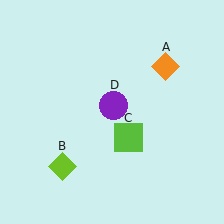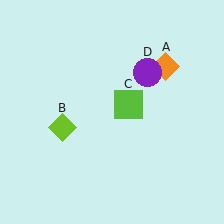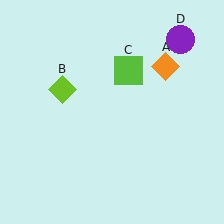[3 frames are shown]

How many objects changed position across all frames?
3 objects changed position: lime diamond (object B), lime square (object C), purple circle (object D).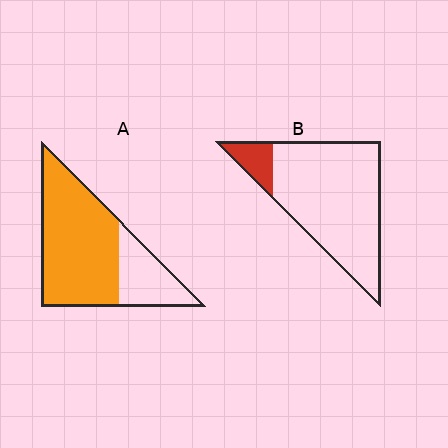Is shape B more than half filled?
No.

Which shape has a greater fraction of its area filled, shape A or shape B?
Shape A.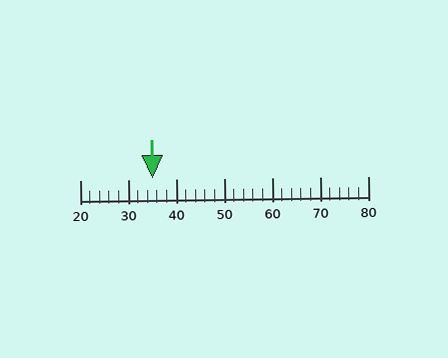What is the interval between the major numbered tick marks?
The major tick marks are spaced 10 units apart.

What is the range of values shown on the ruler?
The ruler shows values from 20 to 80.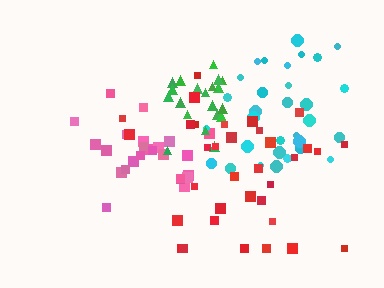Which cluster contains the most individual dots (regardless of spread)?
Red (34).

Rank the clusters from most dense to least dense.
green, pink, cyan, red.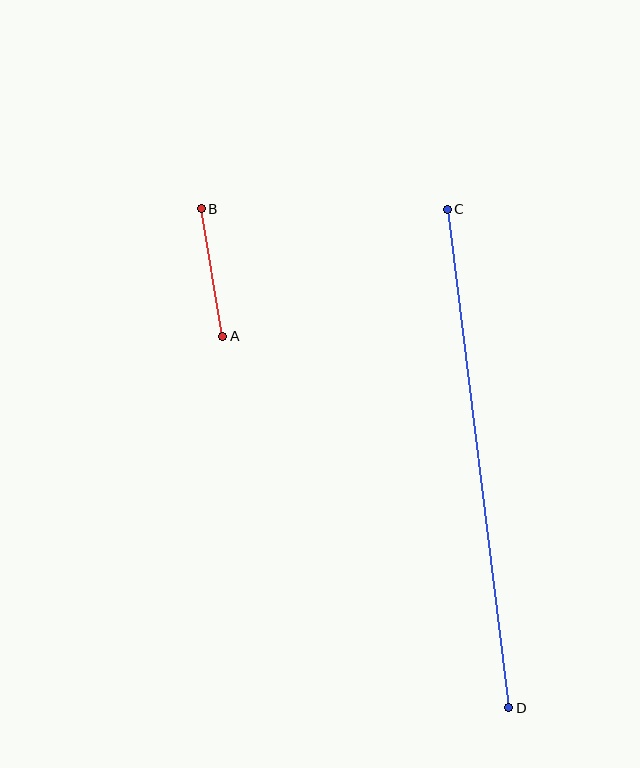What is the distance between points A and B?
The distance is approximately 129 pixels.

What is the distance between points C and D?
The distance is approximately 502 pixels.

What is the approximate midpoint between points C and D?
The midpoint is at approximately (478, 459) pixels.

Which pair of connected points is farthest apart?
Points C and D are farthest apart.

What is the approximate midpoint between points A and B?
The midpoint is at approximately (212, 273) pixels.